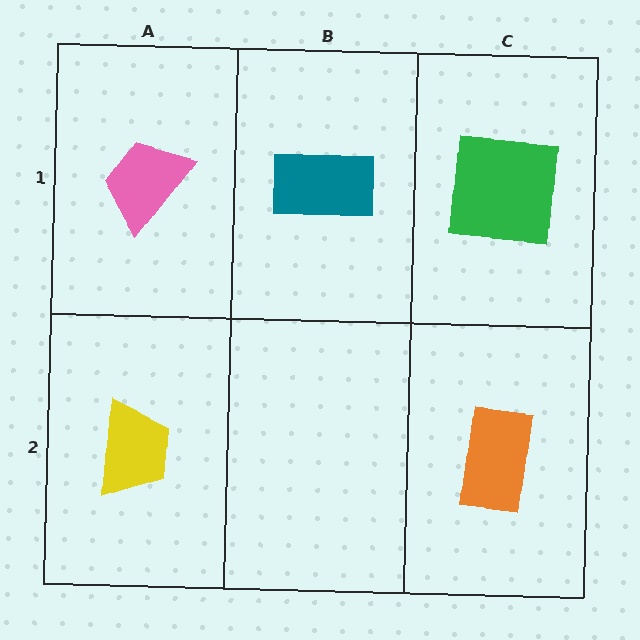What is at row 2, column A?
A yellow trapezoid.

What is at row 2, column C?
An orange rectangle.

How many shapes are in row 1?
3 shapes.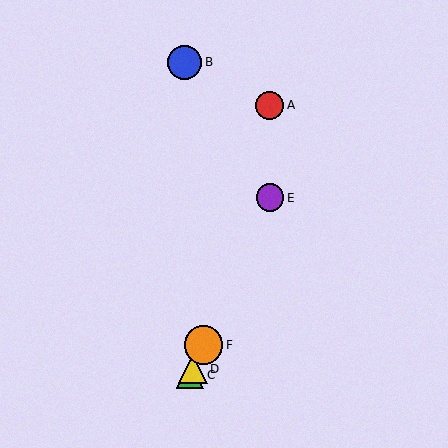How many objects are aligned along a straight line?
4 objects (C, D, E, F) are aligned along a straight line.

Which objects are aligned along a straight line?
Objects C, D, E, F are aligned along a straight line.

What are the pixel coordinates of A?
Object A is at (270, 105).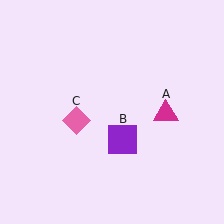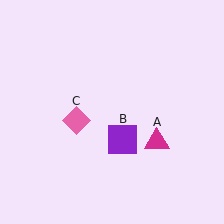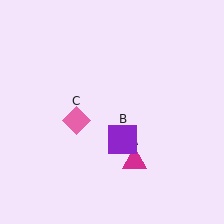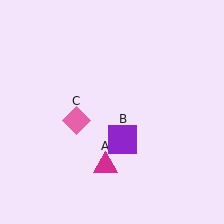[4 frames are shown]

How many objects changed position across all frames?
1 object changed position: magenta triangle (object A).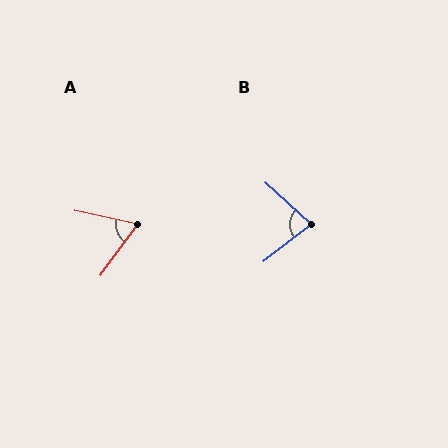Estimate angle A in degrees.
Approximately 67 degrees.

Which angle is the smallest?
A, at approximately 67 degrees.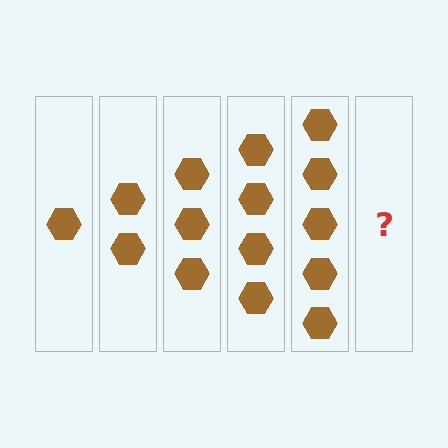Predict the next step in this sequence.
The next step is 6 hexagons.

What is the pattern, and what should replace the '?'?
The pattern is that each step adds one more hexagon. The '?' should be 6 hexagons.